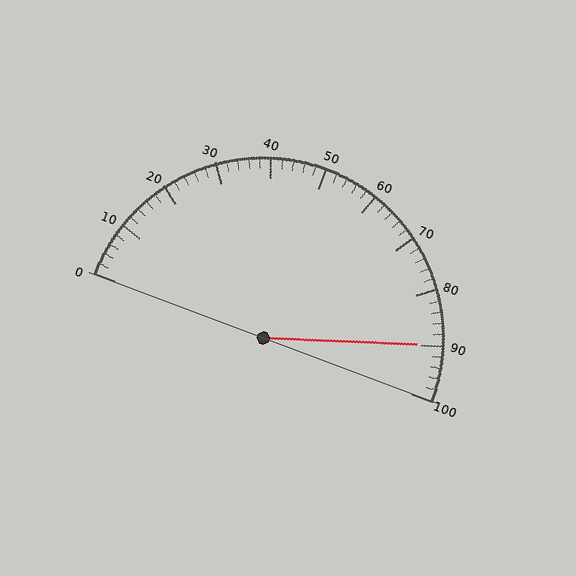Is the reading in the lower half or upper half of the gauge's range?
The reading is in the upper half of the range (0 to 100).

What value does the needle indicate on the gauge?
The needle indicates approximately 90.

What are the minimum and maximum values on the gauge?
The gauge ranges from 0 to 100.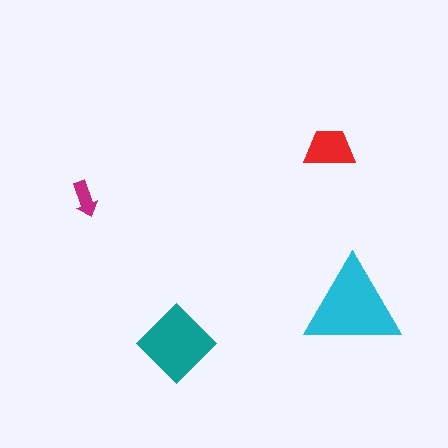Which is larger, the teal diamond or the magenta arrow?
The teal diamond.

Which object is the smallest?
The magenta arrow.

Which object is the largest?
The cyan triangle.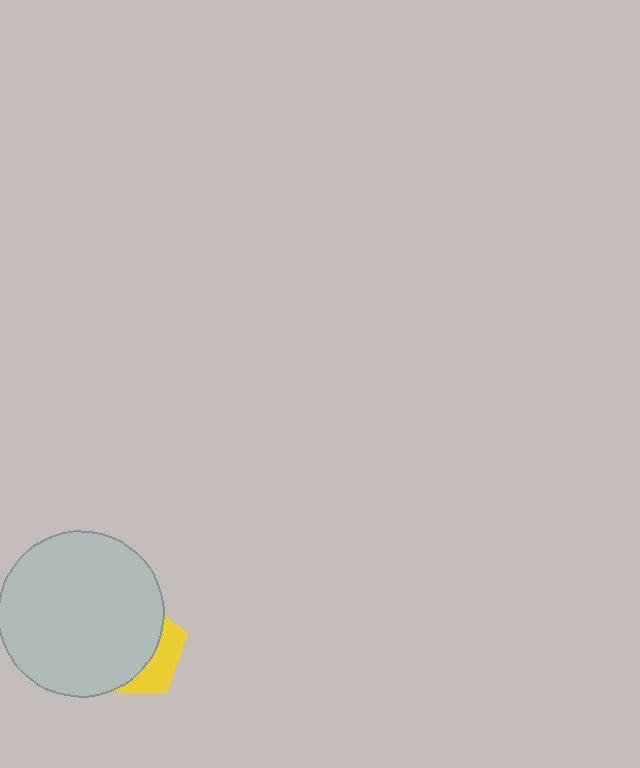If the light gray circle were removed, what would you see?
You would see the complete yellow pentagon.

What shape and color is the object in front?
The object in front is a light gray circle.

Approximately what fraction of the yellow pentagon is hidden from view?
Roughly 70% of the yellow pentagon is hidden behind the light gray circle.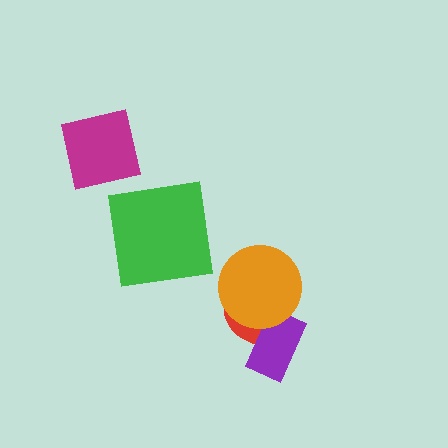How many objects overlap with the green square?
0 objects overlap with the green square.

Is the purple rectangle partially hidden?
Yes, it is partially covered by another shape.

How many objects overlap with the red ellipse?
2 objects overlap with the red ellipse.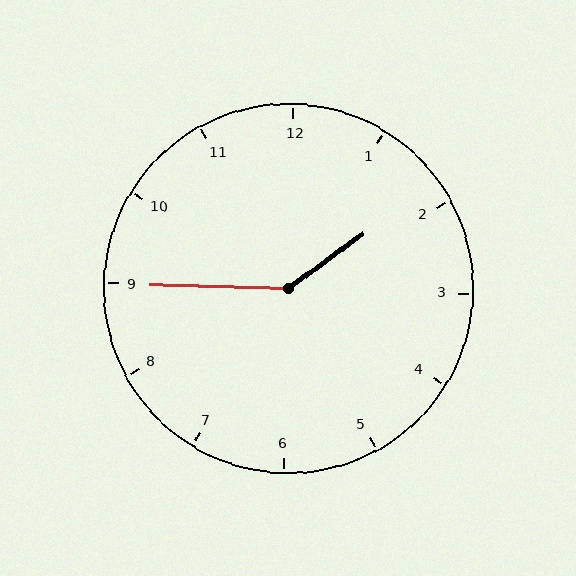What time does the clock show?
1:45.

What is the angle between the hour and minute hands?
Approximately 142 degrees.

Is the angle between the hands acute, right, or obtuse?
It is obtuse.